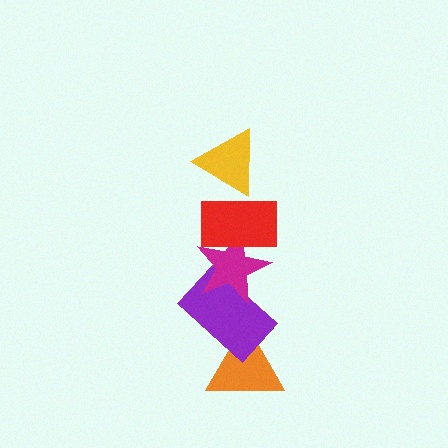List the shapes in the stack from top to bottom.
From top to bottom: the yellow triangle, the red rectangle, the magenta star, the purple rectangle, the orange triangle.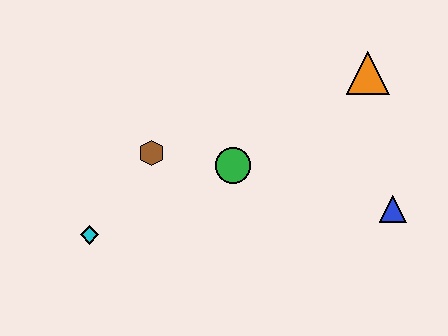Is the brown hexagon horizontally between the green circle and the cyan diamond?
Yes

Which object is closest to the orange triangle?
The blue triangle is closest to the orange triangle.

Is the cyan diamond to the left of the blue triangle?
Yes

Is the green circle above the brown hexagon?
No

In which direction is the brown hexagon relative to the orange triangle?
The brown hexagon is to the left of the orange triangle.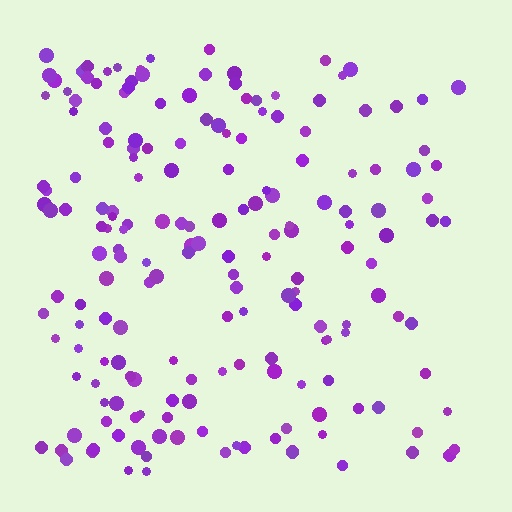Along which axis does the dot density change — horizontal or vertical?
Horizontal.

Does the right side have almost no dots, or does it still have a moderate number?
Still a moderate number, just noticeably fewer than the left.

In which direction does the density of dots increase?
From right to left, with the left side densest.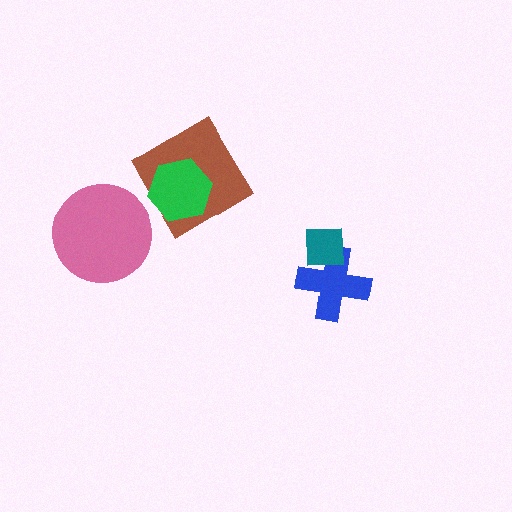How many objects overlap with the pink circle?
0 objects overlap with the pink circle.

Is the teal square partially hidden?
No, no other shape covers it.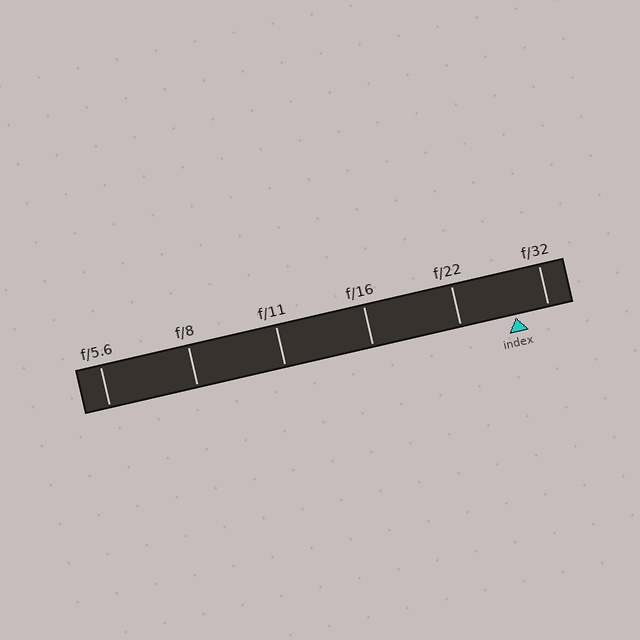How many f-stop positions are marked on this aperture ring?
There are 6 f-stop positions marked.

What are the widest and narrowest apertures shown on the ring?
The widest aperture shown is f/5.6 and the narrowest is f/32.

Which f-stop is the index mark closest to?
The index mark is closest to f/32.